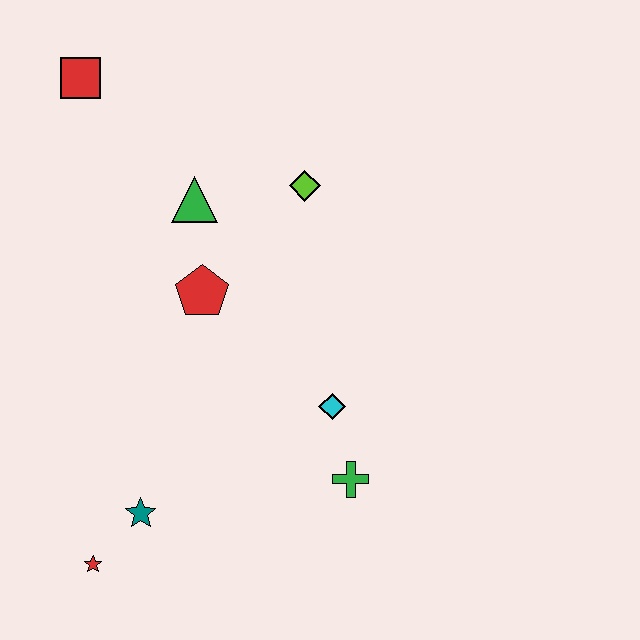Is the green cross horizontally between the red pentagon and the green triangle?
No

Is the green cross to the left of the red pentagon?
No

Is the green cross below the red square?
Yes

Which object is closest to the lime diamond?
The green triangle is closest to the lime diamond.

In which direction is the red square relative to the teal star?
The red square is above the teal star.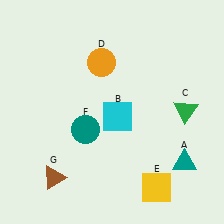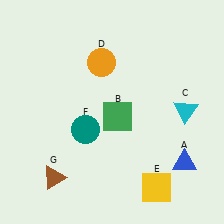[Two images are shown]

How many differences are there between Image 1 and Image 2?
There are 3 differences between the two images.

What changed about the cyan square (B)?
In Image 1, B is cyan. In Image 2, it changed to green.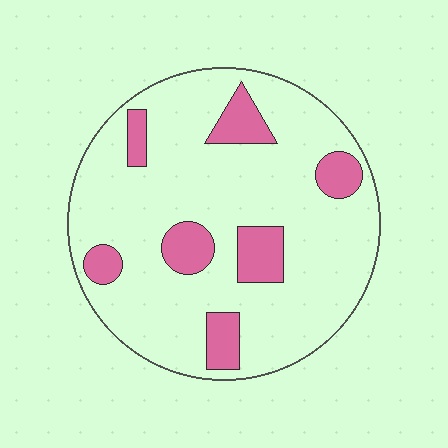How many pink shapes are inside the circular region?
7.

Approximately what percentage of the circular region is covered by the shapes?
Approximately 15%.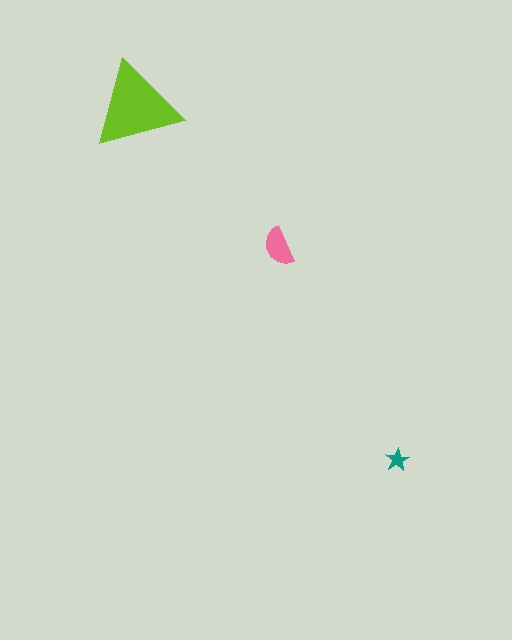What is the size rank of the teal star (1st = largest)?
3rd.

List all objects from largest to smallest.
The lime triangle, the pink semicircle, the teal star.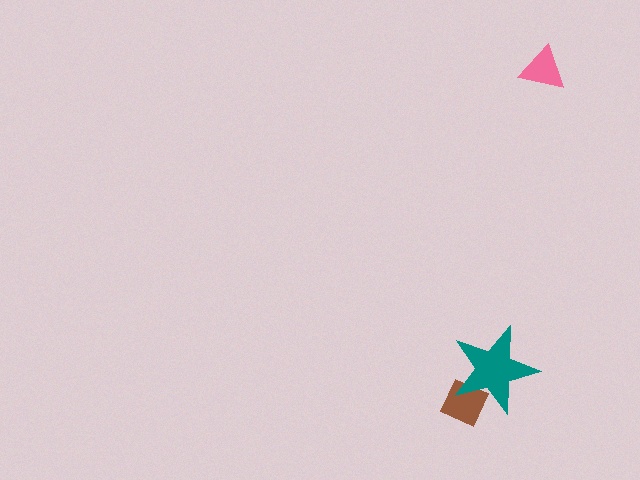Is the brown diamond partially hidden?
Yes, it is partially covered by another shape.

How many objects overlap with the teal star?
1 object overlaps with the teal star.